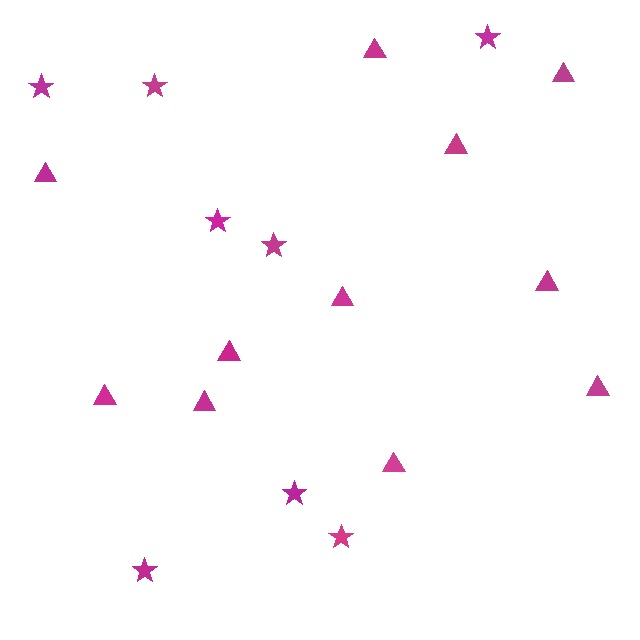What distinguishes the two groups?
There are 2 groups: one group of triangles (11) and one group of stars (8).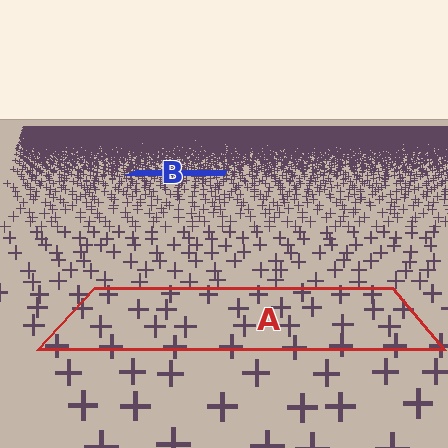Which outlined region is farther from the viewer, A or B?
Region B is farther from the viewer — the texture elements inside it appear smaller and more densely packed.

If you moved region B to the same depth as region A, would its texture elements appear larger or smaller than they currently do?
They would appear larger. At a closer depth, the same texture elements are projected at a bigger on-screen size.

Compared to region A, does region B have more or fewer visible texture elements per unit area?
Region B has more texture elements per unit area — they are packed more densely because it is farther away.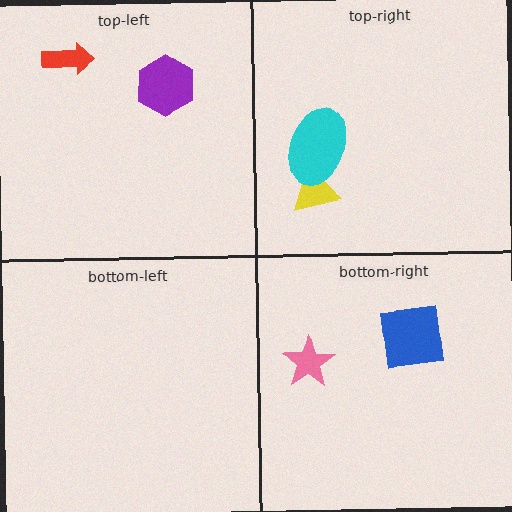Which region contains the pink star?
The bottom-right region.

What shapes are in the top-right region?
The yellow triangle, the cyan ellipse.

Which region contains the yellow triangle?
The top-right region.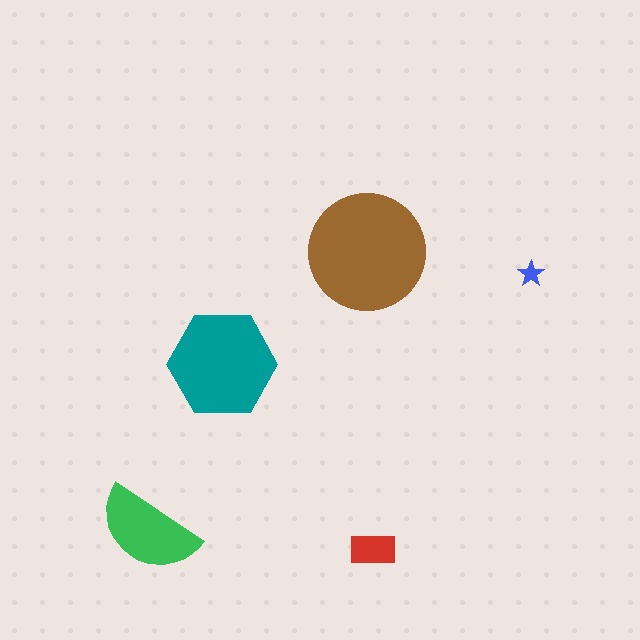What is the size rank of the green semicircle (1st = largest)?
3rd.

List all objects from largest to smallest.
The brown circle, the teal hexagon, the green semicircle, the red rectangle, the blue star.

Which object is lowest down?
The red rectangle is bottommost.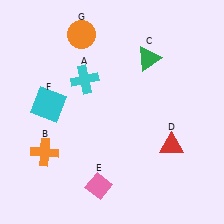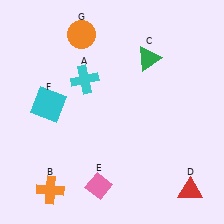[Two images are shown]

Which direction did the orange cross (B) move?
The orange cross (B) moved down.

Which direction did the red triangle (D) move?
The red triangle (D) moved down.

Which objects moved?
The objects that moved are: the orange cross (B), the red triangle (D).